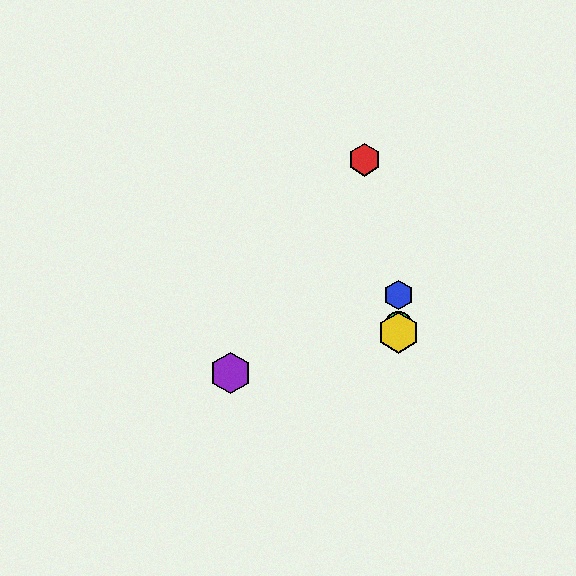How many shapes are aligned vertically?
3 shapes (the blue hexagon, the green circle, the yellow hexagon) are aligned vertically.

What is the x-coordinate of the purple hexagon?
The purple hexagon is at x≈231.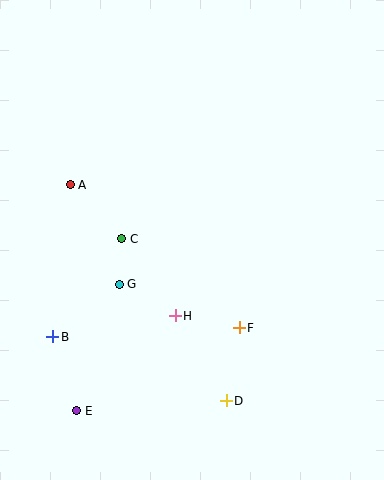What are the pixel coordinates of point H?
Point H is at (175, 316).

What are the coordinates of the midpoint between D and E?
The midpoint between D and E is at (152, 406).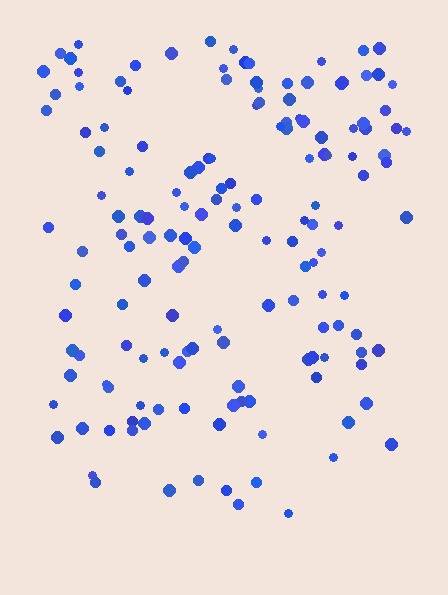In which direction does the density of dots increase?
From bottom to top, with the top side densest.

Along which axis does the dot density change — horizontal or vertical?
Vertical.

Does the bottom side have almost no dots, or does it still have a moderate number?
Still a moderate number, just noticeably fewer than the top.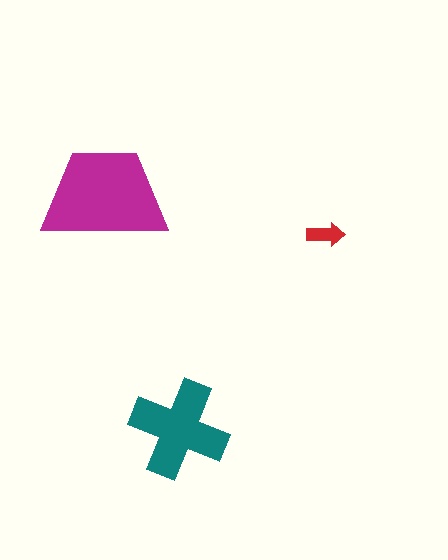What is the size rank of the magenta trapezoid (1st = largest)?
1st.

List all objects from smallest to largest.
The red arrow, the teal cross, the magenta trapezoid.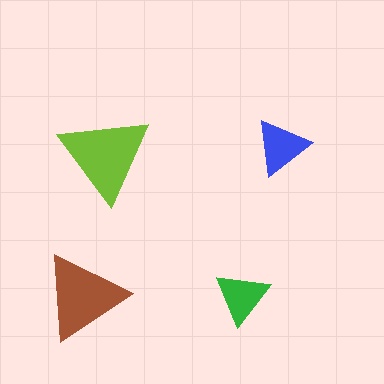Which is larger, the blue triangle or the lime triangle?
The lime one.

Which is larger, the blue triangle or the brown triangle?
The brown one.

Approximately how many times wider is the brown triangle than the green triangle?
About 1.5 times wider.